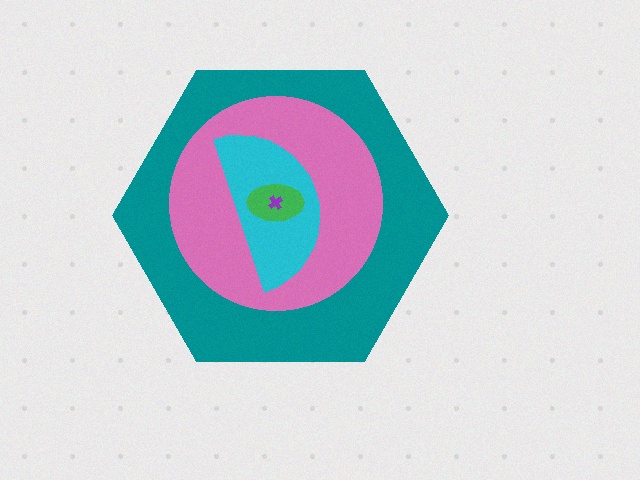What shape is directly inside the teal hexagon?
The pink circle.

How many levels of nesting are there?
5.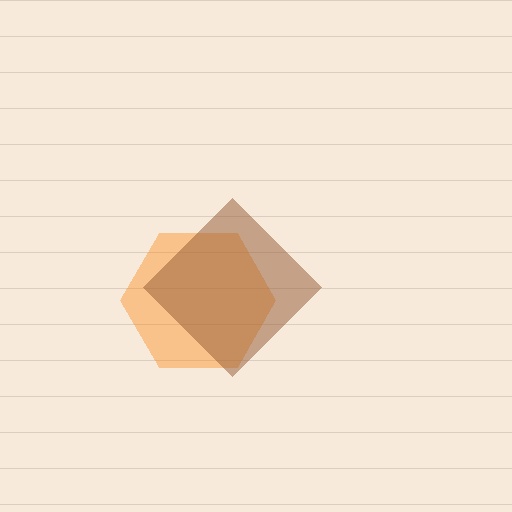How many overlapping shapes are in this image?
There are 2 overlapping shapes in the image.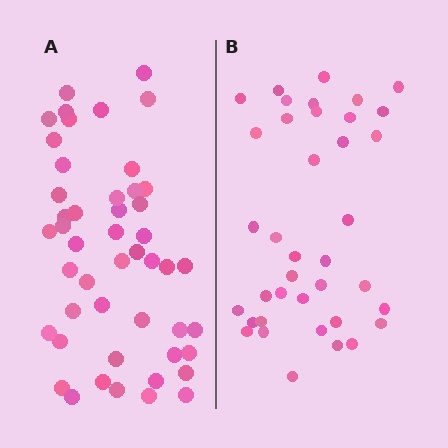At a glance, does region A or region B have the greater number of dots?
Region A (the left region) has more dots.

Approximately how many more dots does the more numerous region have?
Region A has roughly 10 or so more dots than region B.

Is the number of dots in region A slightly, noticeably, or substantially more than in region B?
Region A has noticeably more, but not dramatically so. The ratio is roughly 1.3 to 1.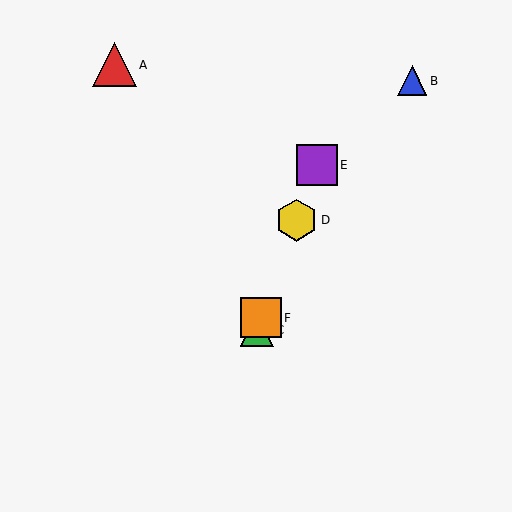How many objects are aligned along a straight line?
4 objects (C, D, E, F) are aligned along a straight line.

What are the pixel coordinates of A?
Object A is at (114, 65).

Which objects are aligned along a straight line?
Objects C, D, E, F are aligned along a straight line.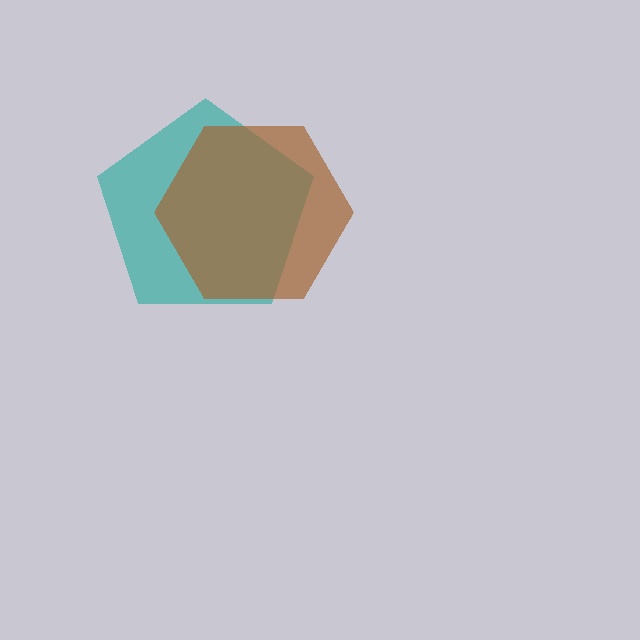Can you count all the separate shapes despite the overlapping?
Yes, there are 2 separate shapes.